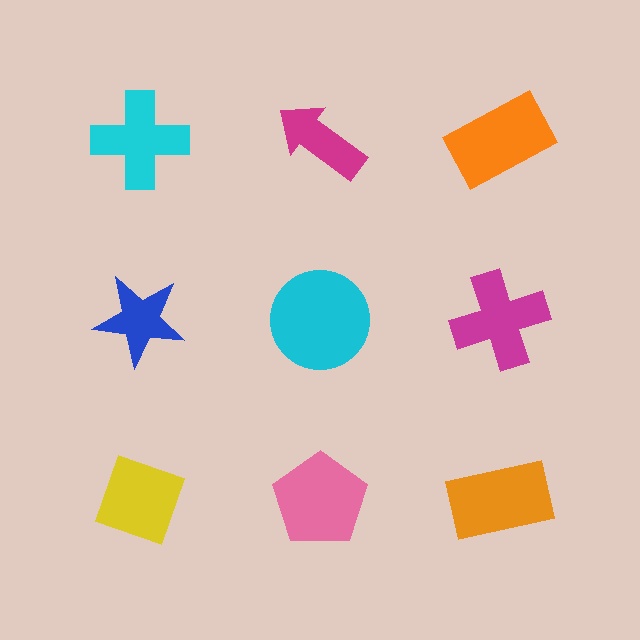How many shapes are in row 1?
3 shapes.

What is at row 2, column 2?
A cyan circle.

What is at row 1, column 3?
An orange rectangle.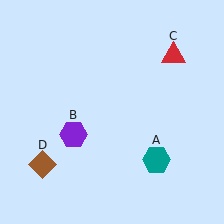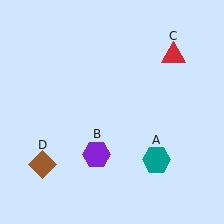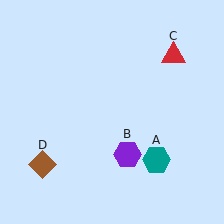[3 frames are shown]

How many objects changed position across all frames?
1 object changed position: purple hexagon (object B).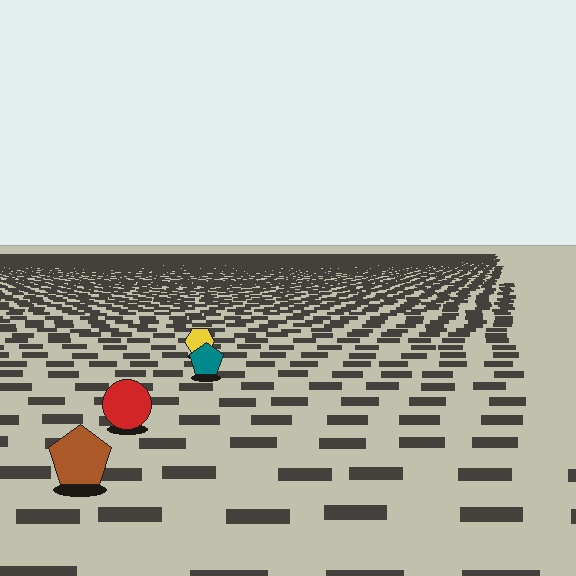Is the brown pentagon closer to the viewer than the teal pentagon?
Yes. The brown pentagon is closer — you can tell from the texture gradient: the ground texture is coarser near it.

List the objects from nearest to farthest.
From nearest to farthest: the brown pentagon, the red circle, the teal pentagon, the yellow hexagon.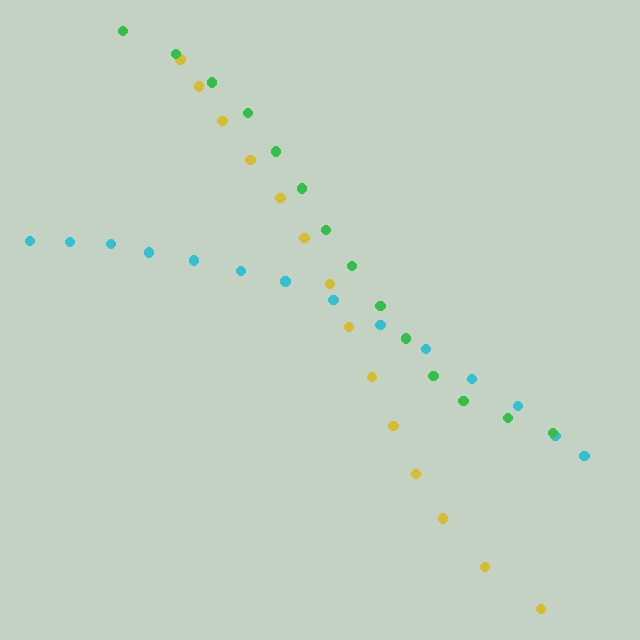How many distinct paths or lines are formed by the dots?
There are 3 distinct paths.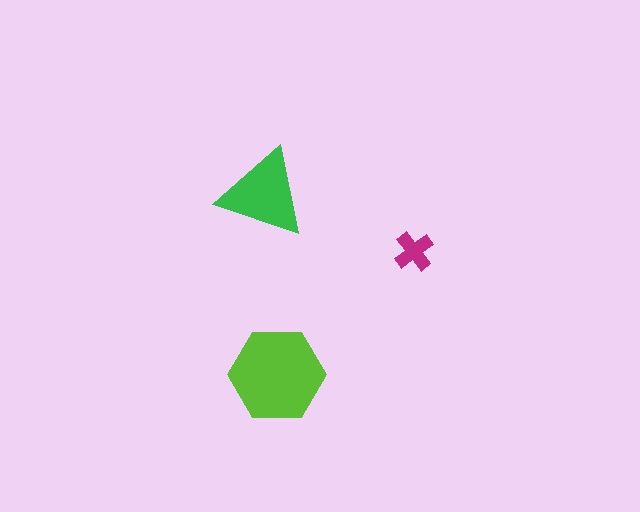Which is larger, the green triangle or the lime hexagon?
The lime hexagon.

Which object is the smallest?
The magenta cross.